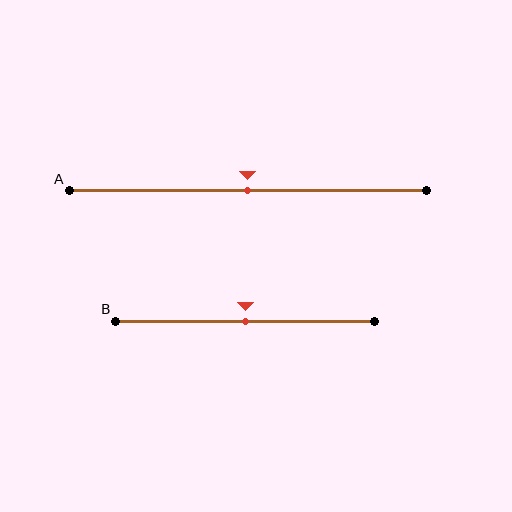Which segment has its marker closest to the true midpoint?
Segment A has its marker closest to the true midpoint.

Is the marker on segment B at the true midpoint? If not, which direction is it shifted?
Yes, the marker on segment B is at the true midpoint.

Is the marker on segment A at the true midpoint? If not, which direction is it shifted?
Yes, the marker on segment A is at the true midpoint.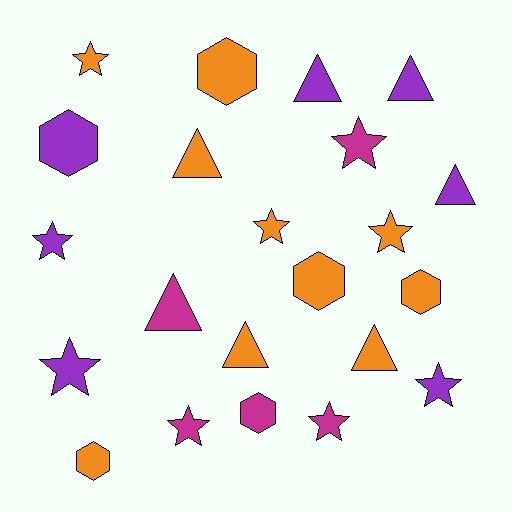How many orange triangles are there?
There are 3 orange triangles.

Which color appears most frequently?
Orange, with 10 objects.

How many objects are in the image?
There are 22 objects.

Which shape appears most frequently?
Star, with 9 objects.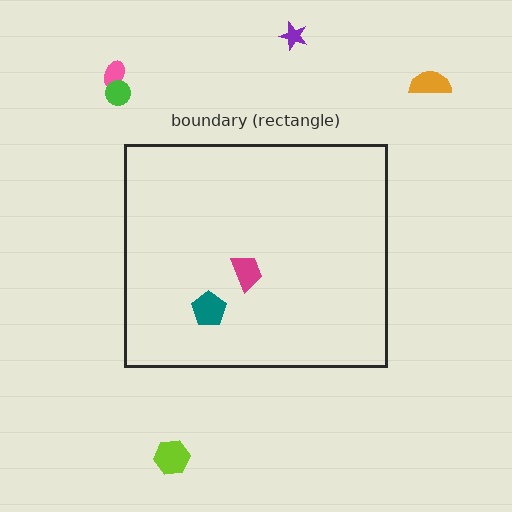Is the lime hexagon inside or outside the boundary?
Outside.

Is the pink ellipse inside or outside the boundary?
Outside.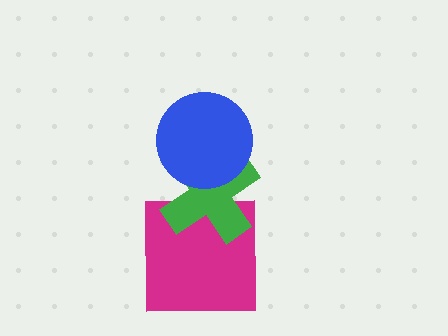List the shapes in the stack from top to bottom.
From top to bottom: the blue circle, the green cross, the magenta square.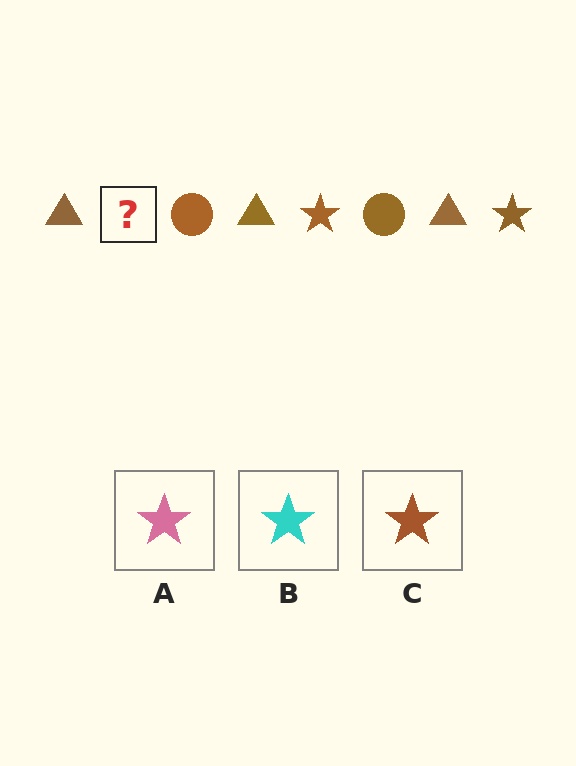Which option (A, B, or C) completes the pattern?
C.